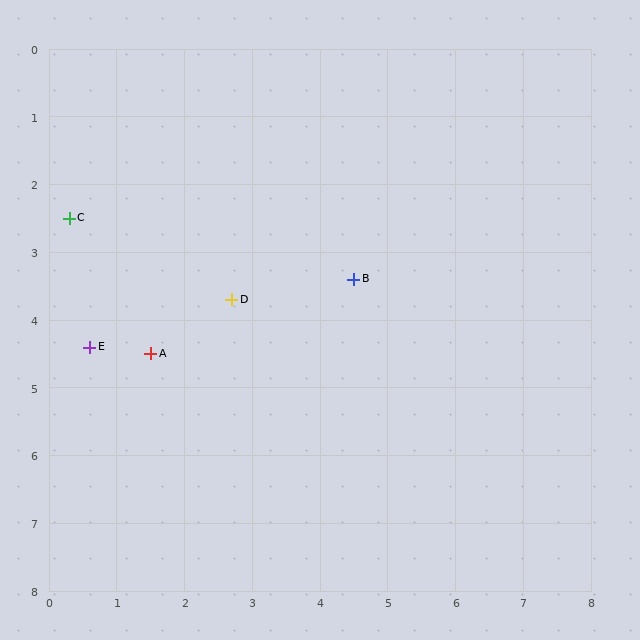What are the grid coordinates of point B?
Point B is at approximately (4.5, 3.4).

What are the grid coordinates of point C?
Point C is at approximately (0.3, 2.5).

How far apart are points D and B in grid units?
Points D and B are about 1.8 grid units apart.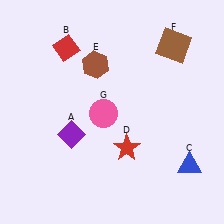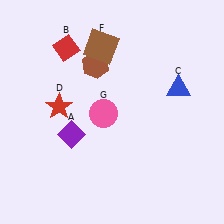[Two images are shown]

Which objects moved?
The objects that moved are: the blue triangle (C), the red star (D), the brown square (F).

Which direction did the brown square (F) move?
The brown square (F) moved left.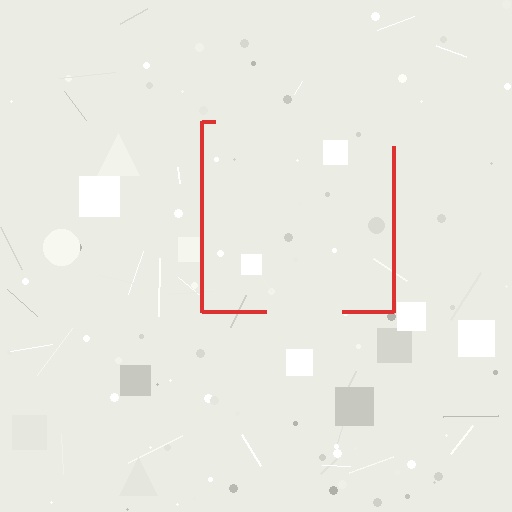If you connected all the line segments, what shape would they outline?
They would outline a square.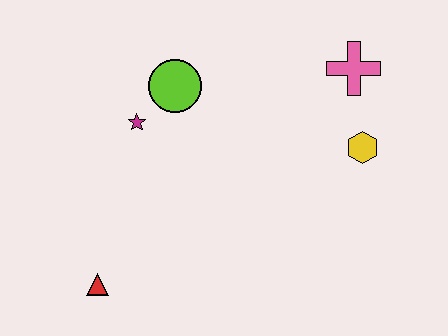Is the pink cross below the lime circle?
No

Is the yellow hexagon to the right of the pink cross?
Yes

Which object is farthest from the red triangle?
The pink cross is farthest from the red triangle.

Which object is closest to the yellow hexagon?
The pink cross is closest to the yellow hexagon.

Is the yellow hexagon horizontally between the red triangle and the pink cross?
No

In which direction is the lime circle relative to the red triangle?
The lime circle is above the red triangle.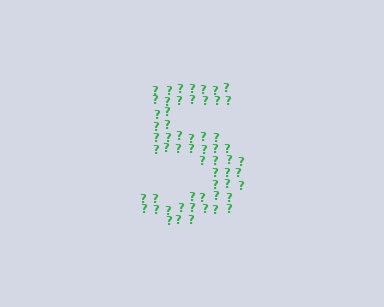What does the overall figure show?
The overall figure shows the digit 5.